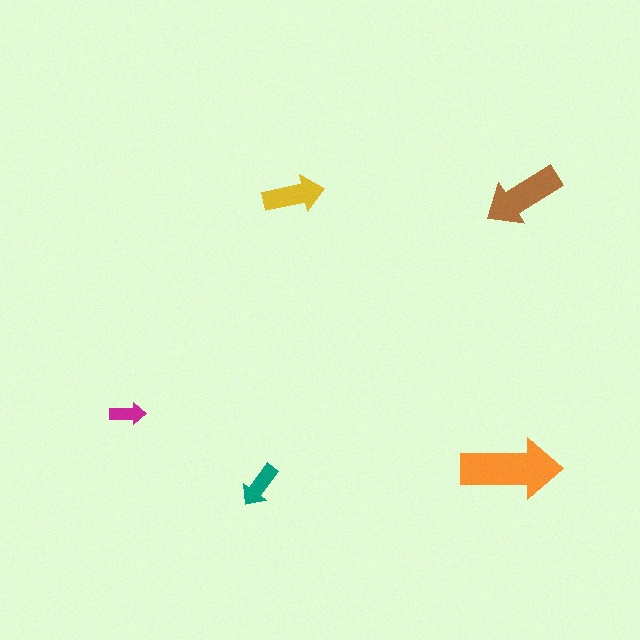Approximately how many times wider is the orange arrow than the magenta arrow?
About 3 times wider.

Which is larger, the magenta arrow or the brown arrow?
The brown one.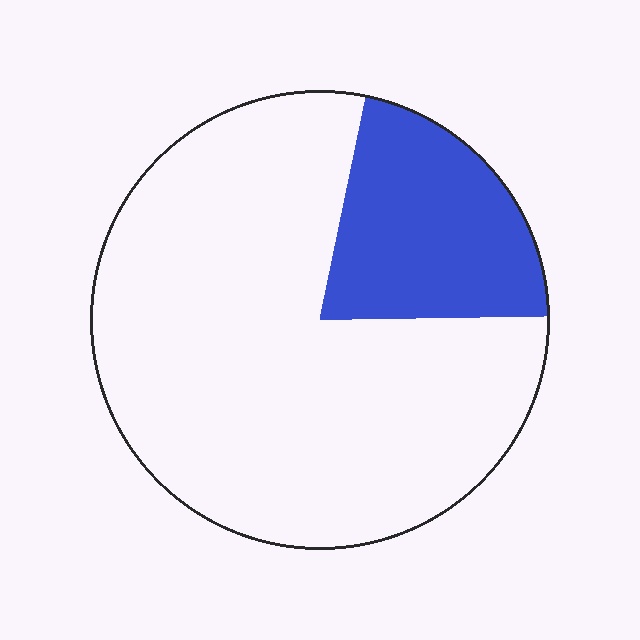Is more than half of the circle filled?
No.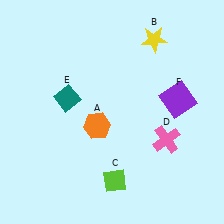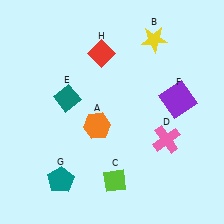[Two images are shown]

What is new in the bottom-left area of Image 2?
A teal pentagon (G) was added in the bottom-left area of Image 2.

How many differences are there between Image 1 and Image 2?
There are 2 differences between the two images.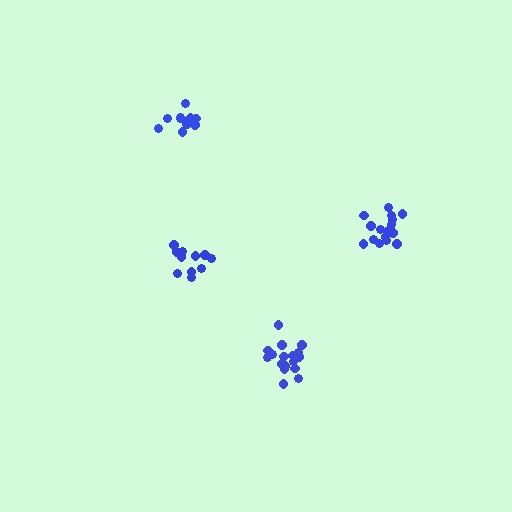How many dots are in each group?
Group 1: 17 dots, Group 2: 11 dots, Group 3: 16 dots, Group 4: 11 dots (55 total).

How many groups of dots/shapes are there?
There are 4 groups.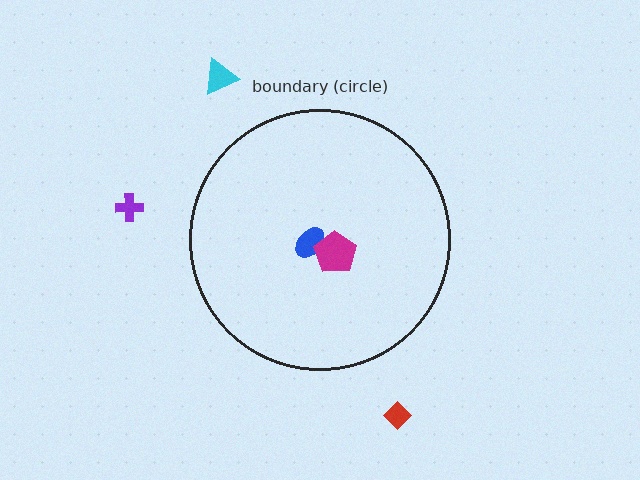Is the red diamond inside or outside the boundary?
Outside.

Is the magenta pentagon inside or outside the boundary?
Inside.